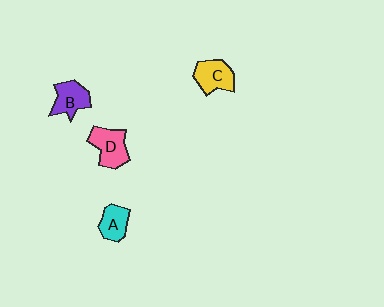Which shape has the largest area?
Shape D (pink).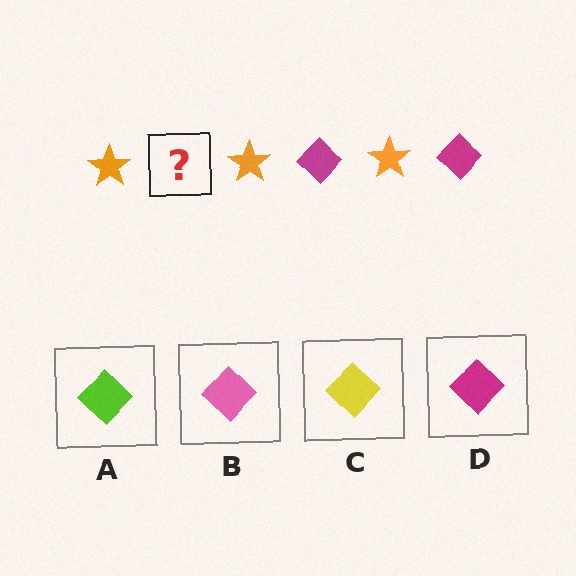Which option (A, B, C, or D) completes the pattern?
D.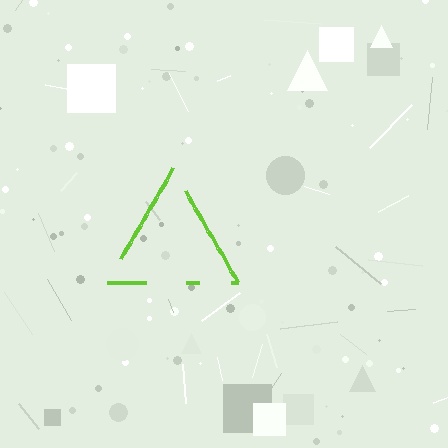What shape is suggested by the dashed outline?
The dashed outline suggests a triangle.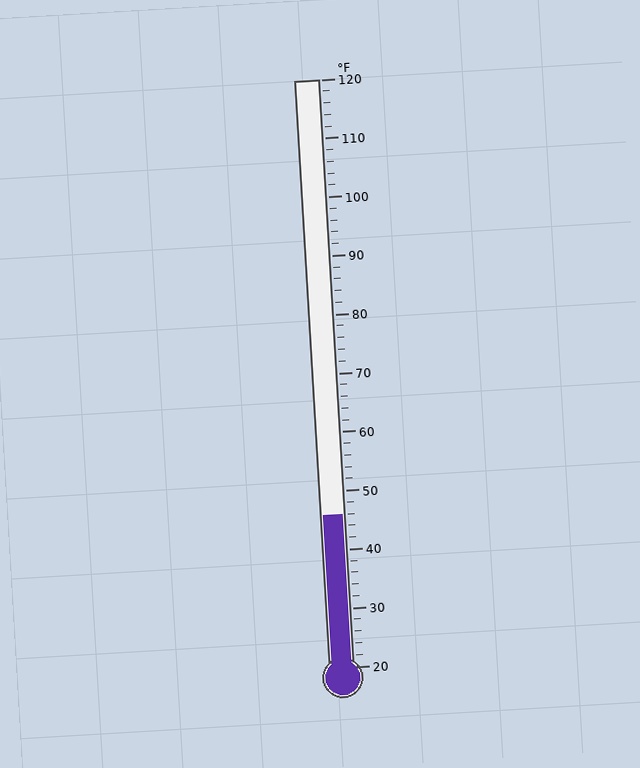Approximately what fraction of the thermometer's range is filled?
The thermometer is filled to approximately 25% of its range.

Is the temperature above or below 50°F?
The temperature is below 50°F.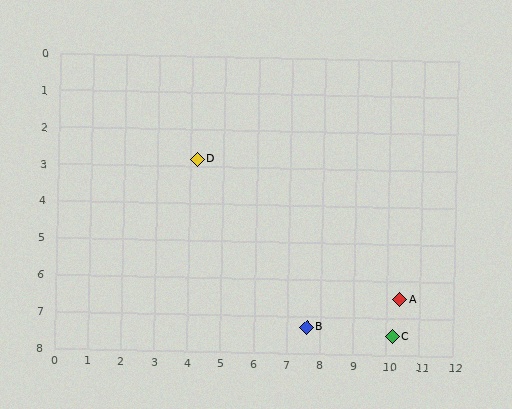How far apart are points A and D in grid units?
Points A and D are about 7.2 grid units apart.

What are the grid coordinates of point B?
Point B is at approximately (7.6, 7.3).